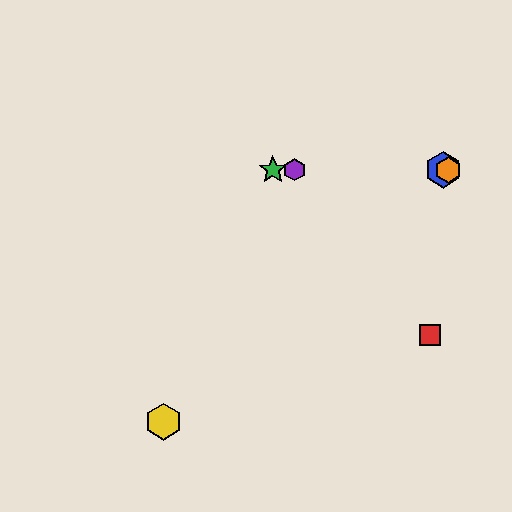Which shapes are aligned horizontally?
The blue hexagon, the green star, the purple hexagon, the orange hexagon are aligned horizontally.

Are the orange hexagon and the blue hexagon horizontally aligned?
Yes, both are at y≈170.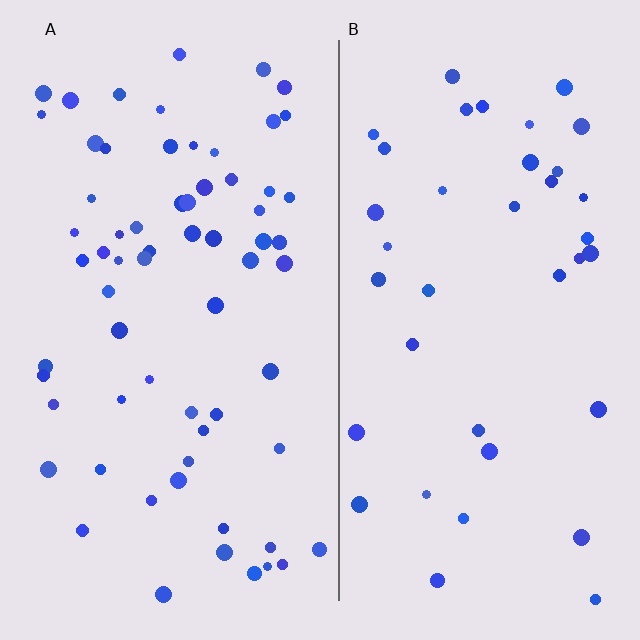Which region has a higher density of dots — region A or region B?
A (the left).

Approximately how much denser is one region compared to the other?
Approximately 1.7× — region A over region B.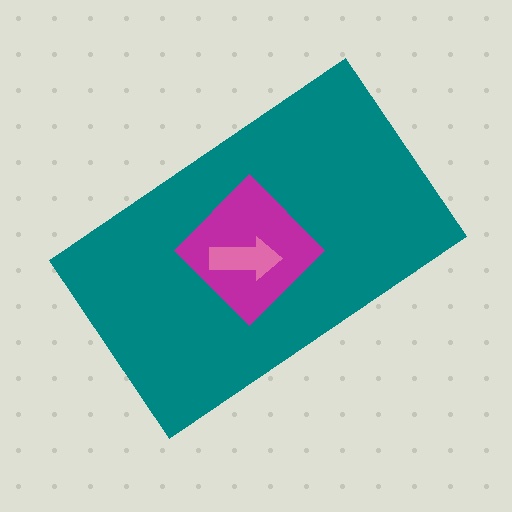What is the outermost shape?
The teal rectangle.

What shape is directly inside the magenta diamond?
The pink arrow.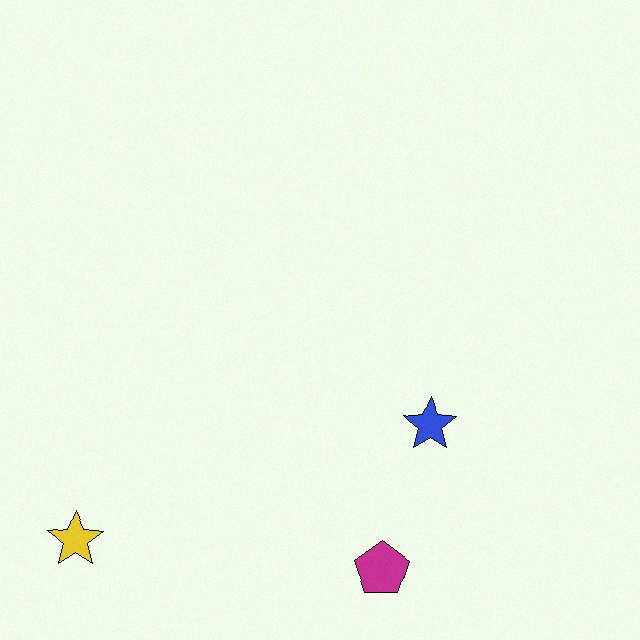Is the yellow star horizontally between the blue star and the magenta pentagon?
No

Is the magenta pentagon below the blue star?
Yes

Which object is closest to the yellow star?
The magenta pentagon is closest to the yellow star.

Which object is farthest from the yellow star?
The blue star is farthest from the yellow star.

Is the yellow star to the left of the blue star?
Yes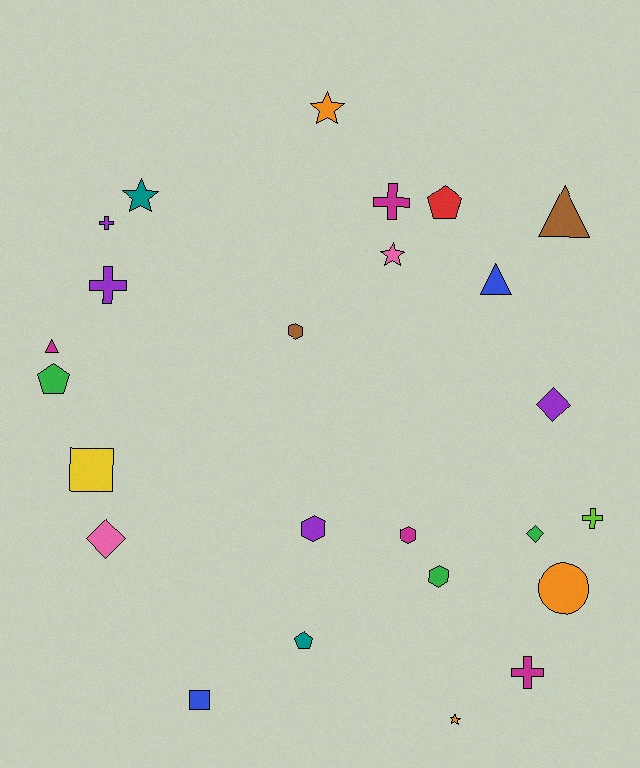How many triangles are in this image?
There are 3 triangles.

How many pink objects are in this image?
There are 2 pink objects.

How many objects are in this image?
There are 25 objects.